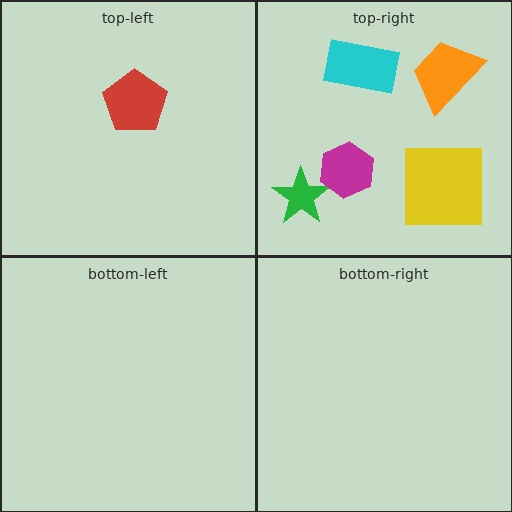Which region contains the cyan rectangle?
The top-right region.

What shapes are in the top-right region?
The green star, the orange trapezoid, the magenta hexagon, the cyan rectangle, the yellow square.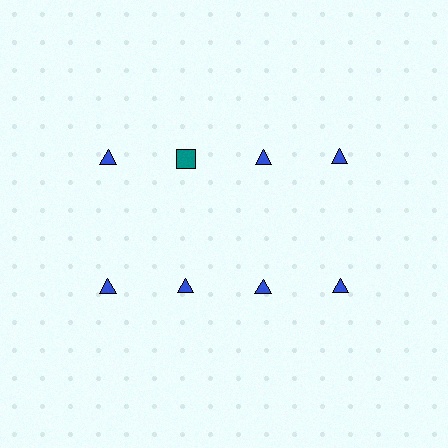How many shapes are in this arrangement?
There are 8 shapes arranged in a grid pattern.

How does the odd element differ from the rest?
It differs in both color (teal instead of blue) and shape (square instead of triangle).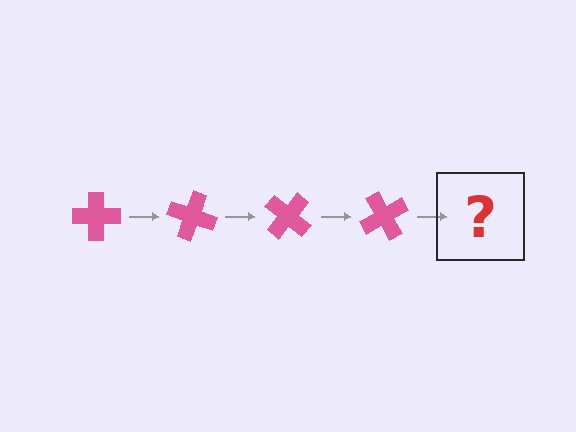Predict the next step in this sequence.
The next step is a pink cross rotated 80 degrees.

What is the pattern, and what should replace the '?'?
The pattern is that the cross rotates 20 degrees each step. The '?' should be a pink cross rotated 80 degrees.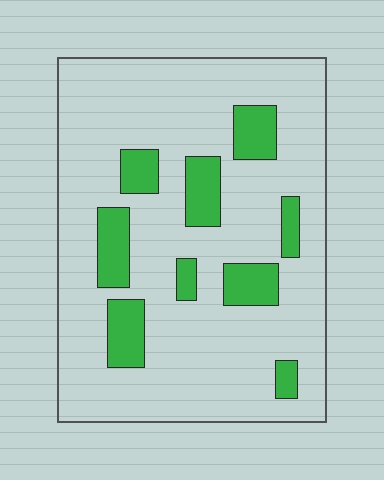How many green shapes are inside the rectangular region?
9.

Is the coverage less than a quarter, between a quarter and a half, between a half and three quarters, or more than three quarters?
Less than a quarter.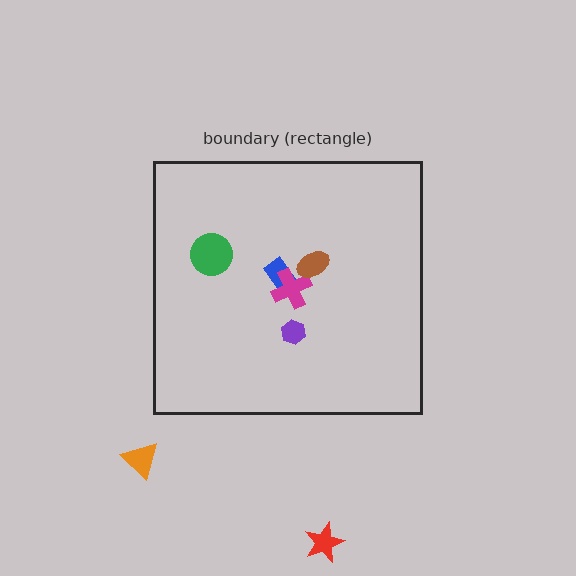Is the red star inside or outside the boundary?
Outside.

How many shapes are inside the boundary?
5 inside, 2 outside.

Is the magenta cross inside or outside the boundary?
Inside.